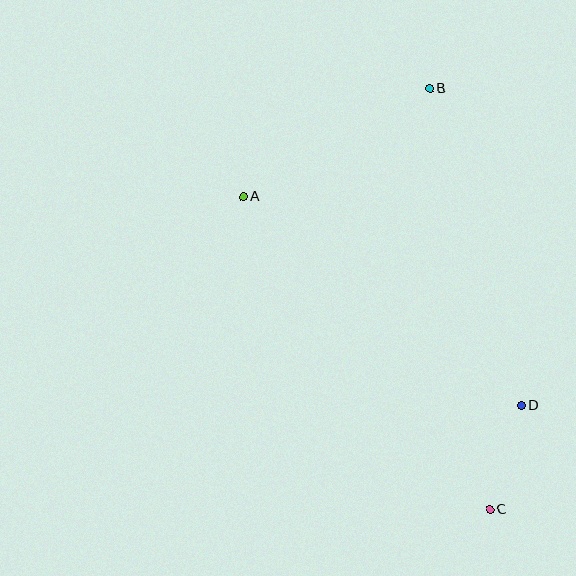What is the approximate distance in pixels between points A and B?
The distance between A and B is approximately 216 pixels.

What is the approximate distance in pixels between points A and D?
The distance between A and D is approximately 348 pixels.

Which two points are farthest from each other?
Points B and C are farthest from each other.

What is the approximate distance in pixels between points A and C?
The distance between A and C is approximately 399 pixels.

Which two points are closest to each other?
Points C and D are closest to each other.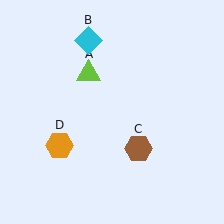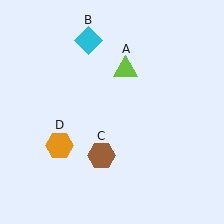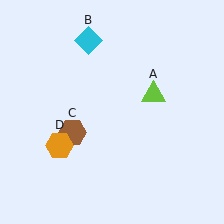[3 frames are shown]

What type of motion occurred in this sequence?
The lime triangle (object A), brown hexagon (object C) rotated clockwise around the center of the scene.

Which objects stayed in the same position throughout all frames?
Cyan diamond (object B) and orange hexagon (object D) remained stationary.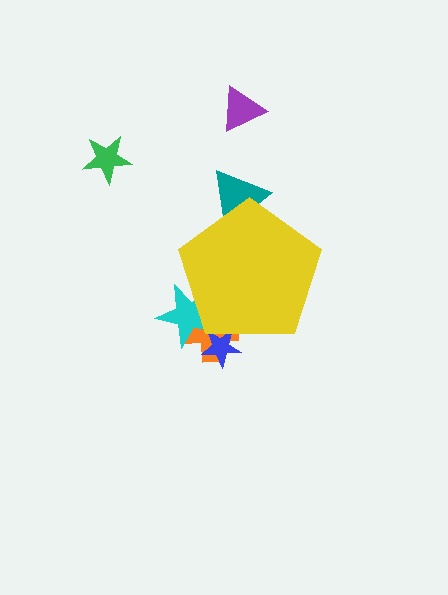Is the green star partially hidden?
No, the green star is fully visible.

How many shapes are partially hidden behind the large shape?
4 shapes are partially hidden.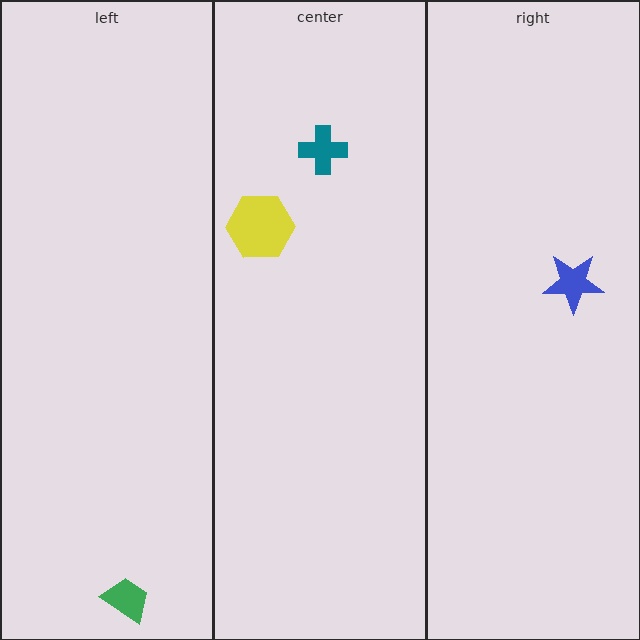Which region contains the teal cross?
The center region.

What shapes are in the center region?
The teal cross, the yellow hexagon.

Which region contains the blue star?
The right region.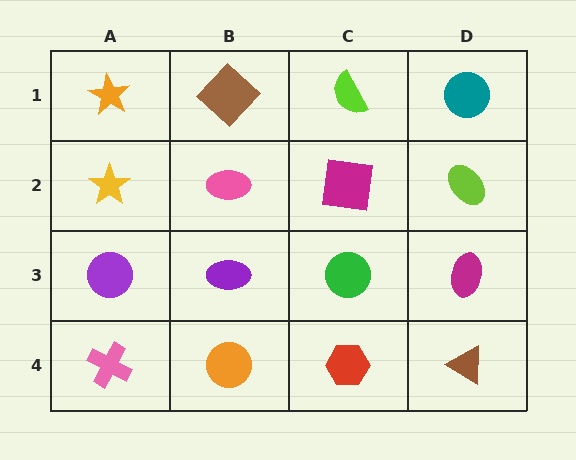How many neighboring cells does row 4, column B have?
3.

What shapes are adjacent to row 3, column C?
A magenta square (row 2, column C), a red hexagon (row 4, column C), a purple ellipse (row 3, column B), a magenta ellipse (row 3, column D).